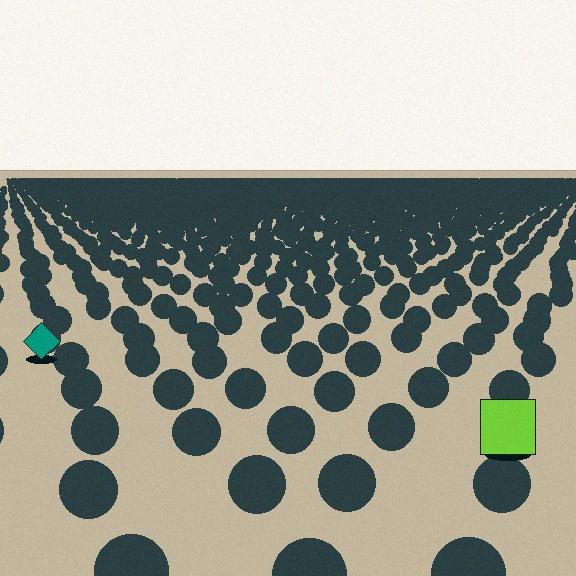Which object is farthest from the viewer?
The teal diamond is farthest from the viewer. It appears smaller and the ground texture around it is denser.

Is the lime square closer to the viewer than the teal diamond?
Yes. The lime square is closer — you can tell from the texture gradient: the ground texture is coarser near it.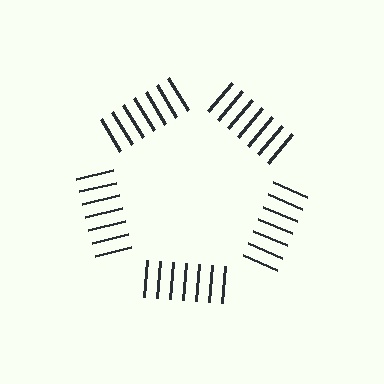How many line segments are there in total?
35 — 7 along each of the 5 edges.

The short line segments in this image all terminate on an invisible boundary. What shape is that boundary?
An illusory pentagon — the line segments terminate on its edges but no continuous stroke is drawn.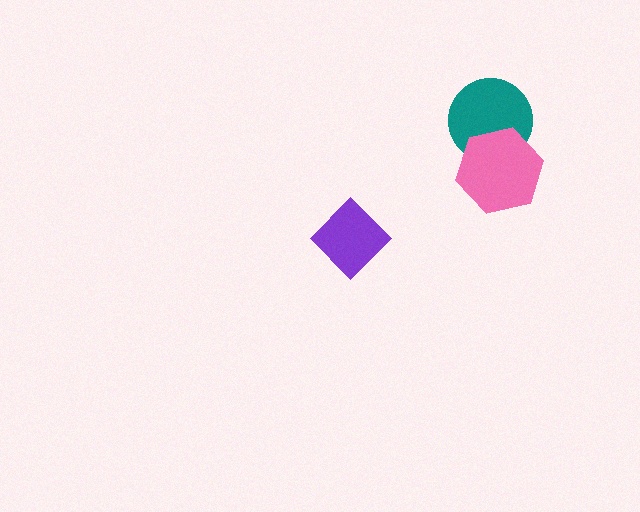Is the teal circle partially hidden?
Yes, it is partially covered by another shape.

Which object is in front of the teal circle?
The pink hexagon is in front of the teal circle.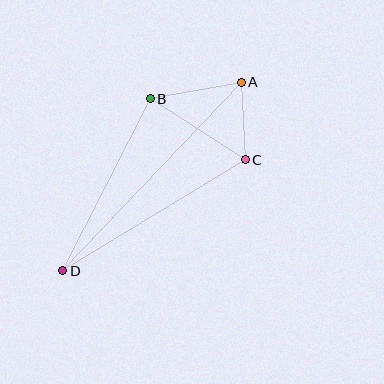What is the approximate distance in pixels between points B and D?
The distance between B and D is approximately 193 pixels.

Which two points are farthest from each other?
Points A and D are farthest from each other.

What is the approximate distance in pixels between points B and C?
The distance between B and C is approximately 113 pixels.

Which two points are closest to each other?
Points A and C are closest to each other.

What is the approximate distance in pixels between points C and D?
The distance between C and D is approximately 214 pixels.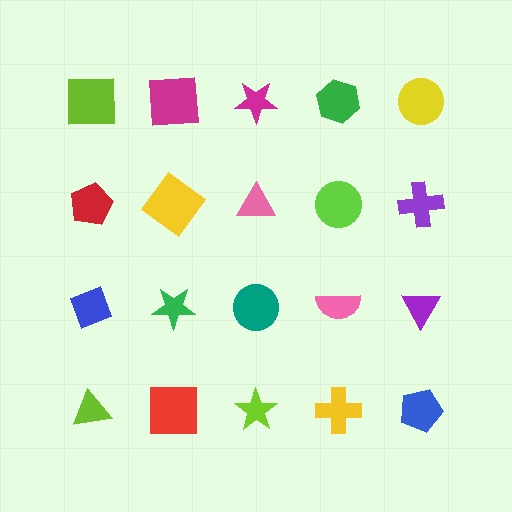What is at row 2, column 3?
A pink triangle.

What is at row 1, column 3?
A magenta star.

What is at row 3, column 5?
A purple triangle.